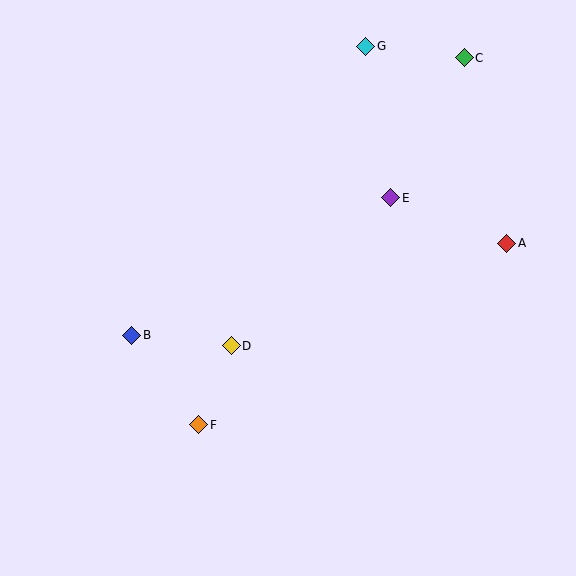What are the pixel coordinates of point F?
Point F is at (199, 425).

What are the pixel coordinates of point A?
Point A is at (507, 243).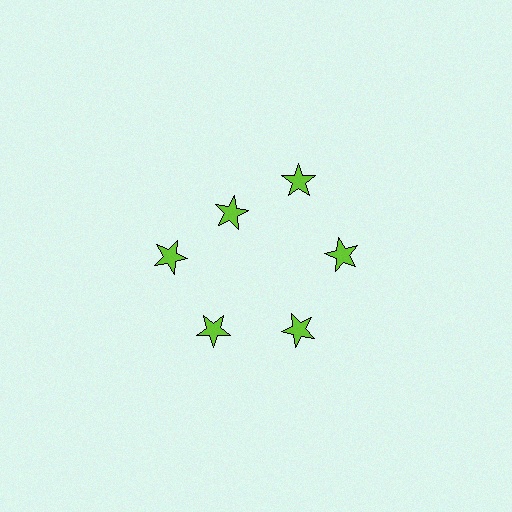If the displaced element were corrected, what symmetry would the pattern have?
It would have 6-fold rotational symmetry — the pattern would map onto itself every 60 degrees.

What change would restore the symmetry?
The symmetry would be restored by moving it outward, back onto the ring so that all 6 stars sit at equal angles and equal distance from the center.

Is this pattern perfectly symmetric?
No. The 6 lime stars are arranged in a ring, but one element near the 11 o'clock position is pulled inward toward the center, breaking the 6-fold rotational symmetry.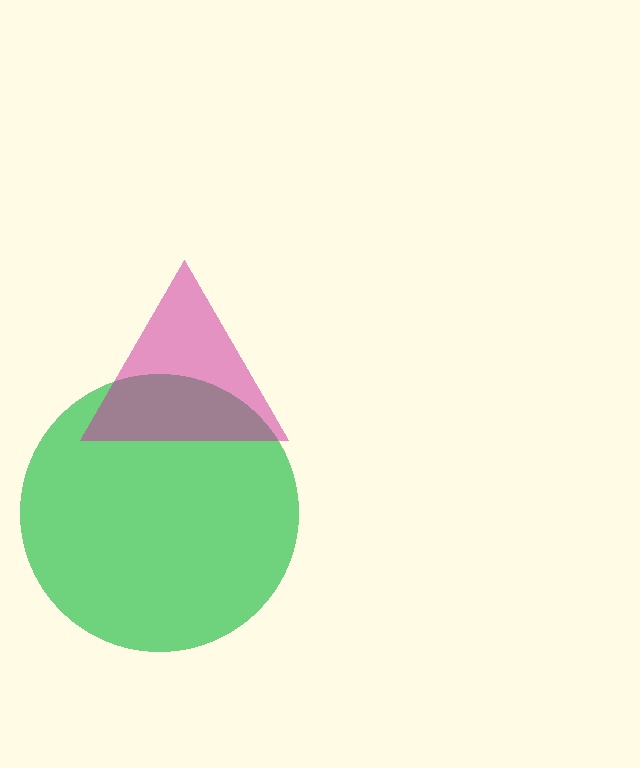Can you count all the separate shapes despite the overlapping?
Yes, there are 2 separate shapes.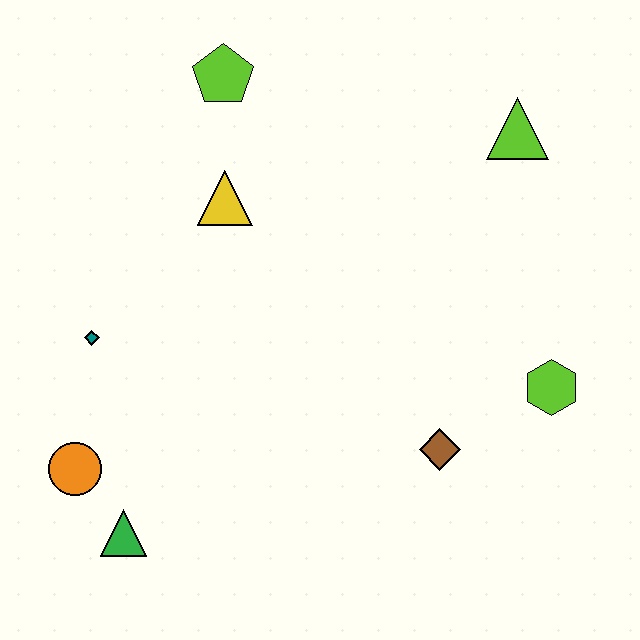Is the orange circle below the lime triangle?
Yes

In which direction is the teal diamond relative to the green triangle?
The teal diamond is above the green triangle.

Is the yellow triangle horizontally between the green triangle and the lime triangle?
Yes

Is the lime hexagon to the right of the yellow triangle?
Yes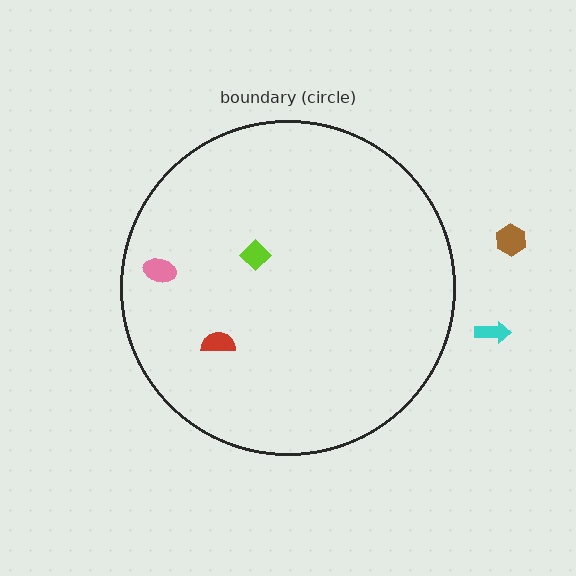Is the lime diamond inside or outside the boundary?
Inside.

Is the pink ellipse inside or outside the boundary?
Inside.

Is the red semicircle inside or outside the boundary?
Inside.